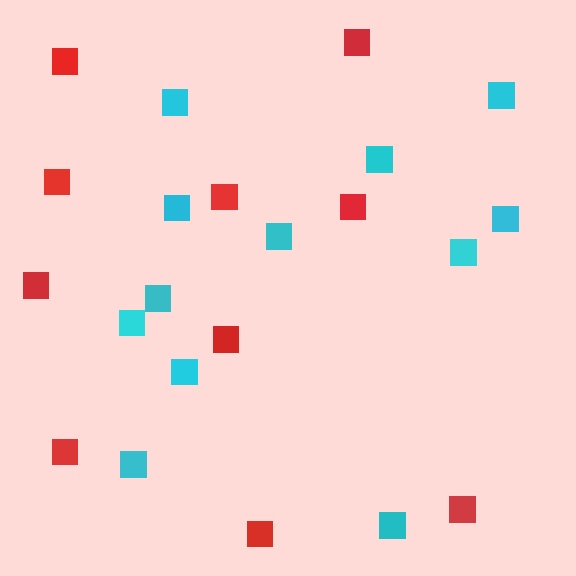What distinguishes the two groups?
There are 2 groups: one group of red squares (10) and one group of cyan squares (12).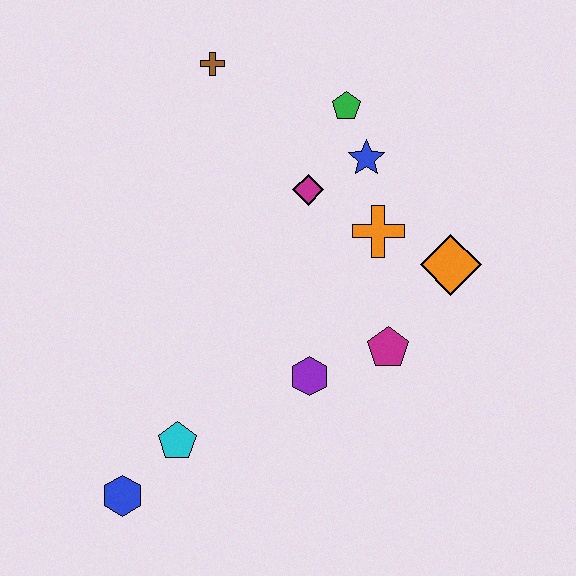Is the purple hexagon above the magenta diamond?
No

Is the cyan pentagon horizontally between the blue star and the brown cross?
No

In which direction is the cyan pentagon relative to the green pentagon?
The cyan pentagon is below the green pentagon.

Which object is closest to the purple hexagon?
The magenta pentagon is closest to the purple hexagon.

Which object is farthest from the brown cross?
The blue hexagon is farthest from the brown cross.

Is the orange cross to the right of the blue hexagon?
Yes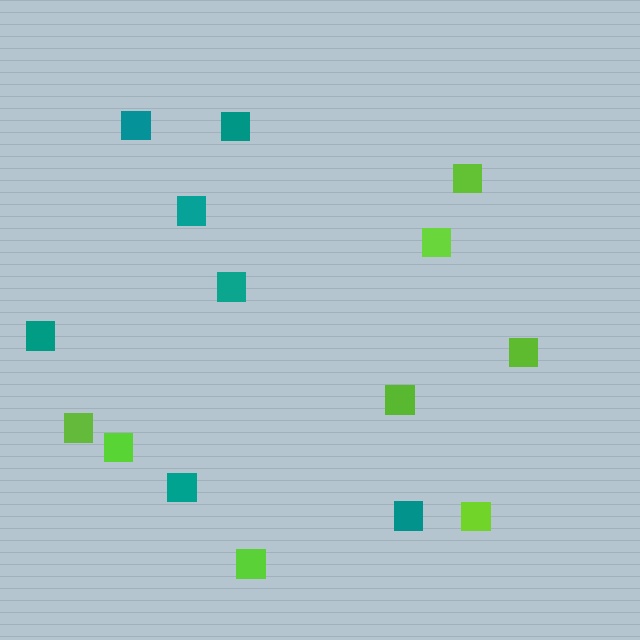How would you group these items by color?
There are 2 groups: one group of lime squares (8) and one group of teal squares (7).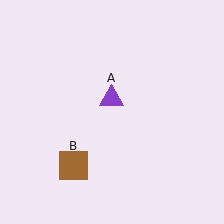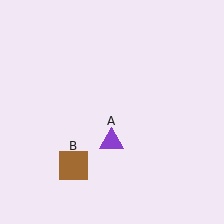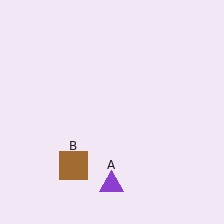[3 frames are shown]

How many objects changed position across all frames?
1 object changed position: purple triangle (object A).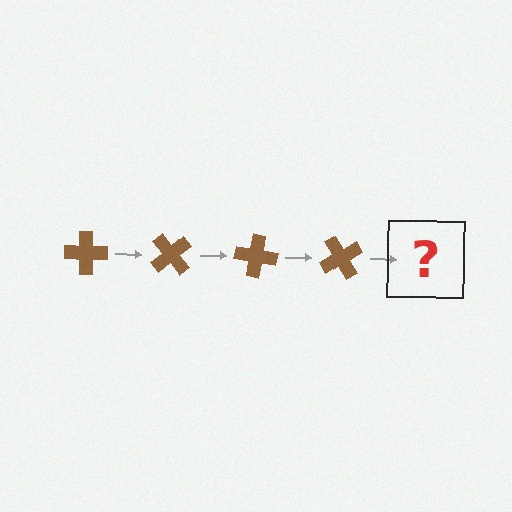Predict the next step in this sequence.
The next step is a brown cross rotated 200 degrees.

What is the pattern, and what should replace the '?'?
The pattern is that the cross rotates 50 degrees each step. The '?' should be a brown cross rotated 200 degrees.